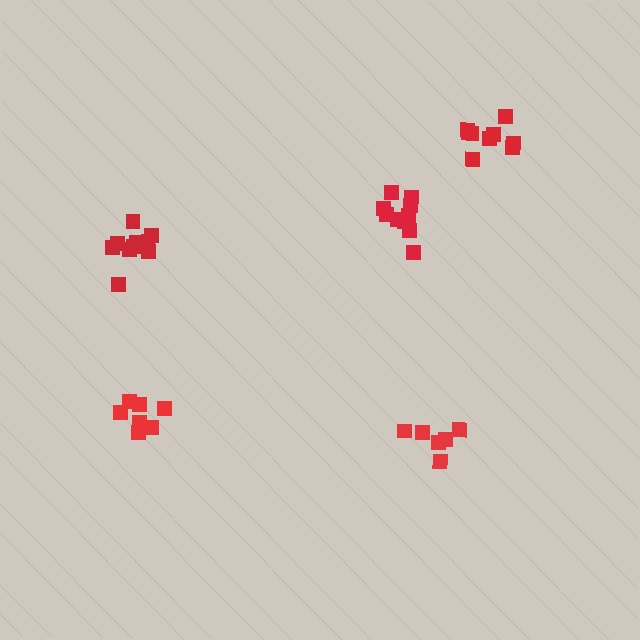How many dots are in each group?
Group 1: 6 dots, Group 2: 7 dots, Group 3: 10 dots, Group 4: 9 dots, Group 5: 10 dots (42 total).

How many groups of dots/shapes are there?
There are 5 groups.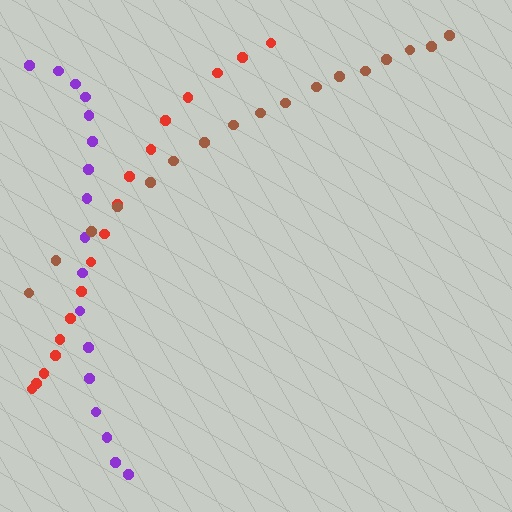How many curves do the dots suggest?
There are 3 distinct paths.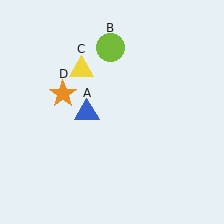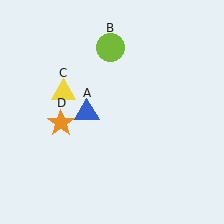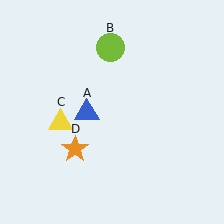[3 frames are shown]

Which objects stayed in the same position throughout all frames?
Blue triangle (object A) and lime circle (object B) remained stationary.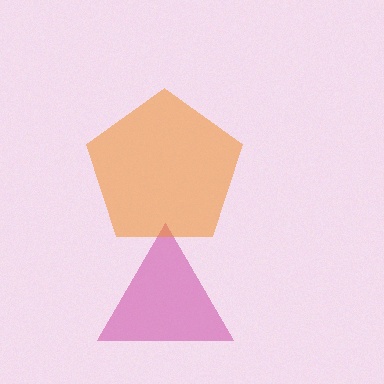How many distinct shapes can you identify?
There are 2 distinct shapes: a magenta triangle, an orange pentagon.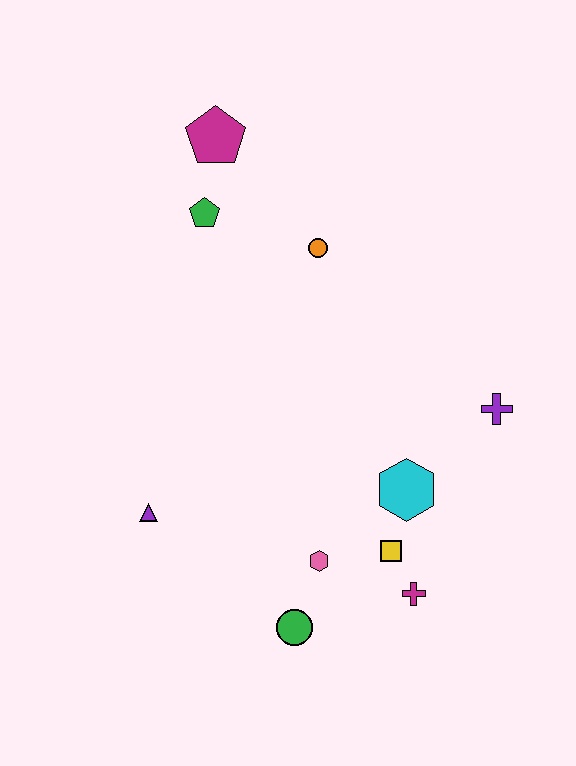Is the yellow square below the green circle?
No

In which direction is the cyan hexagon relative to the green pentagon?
The cyan hexagon is below the green pentagon.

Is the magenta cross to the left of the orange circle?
No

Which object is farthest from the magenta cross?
The magenta pentagon is farthest from the magenta cross.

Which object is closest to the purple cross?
The cyan hexagon is closest to the purple cross.